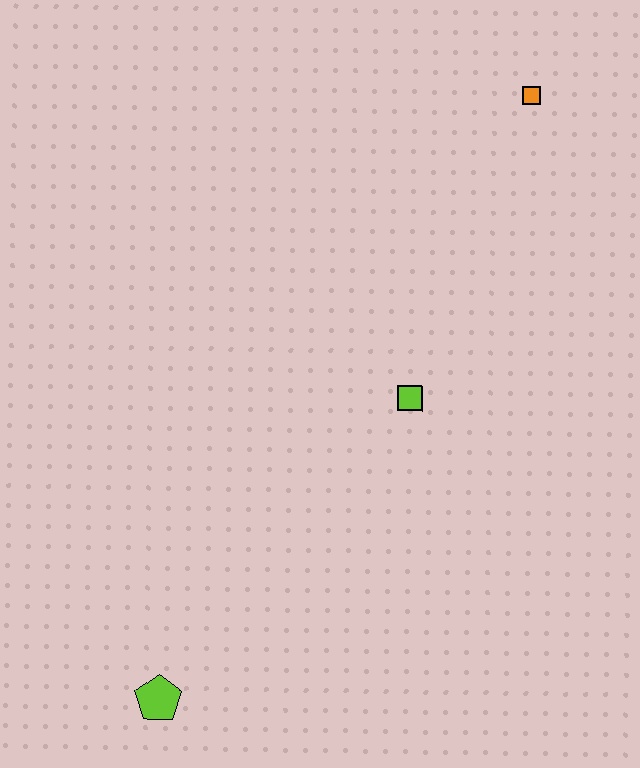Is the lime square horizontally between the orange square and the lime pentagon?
Yes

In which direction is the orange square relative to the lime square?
The orange square is above the lime square.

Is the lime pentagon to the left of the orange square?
Yes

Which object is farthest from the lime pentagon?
The orange square is farthest from the lime pentagon.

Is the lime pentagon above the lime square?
No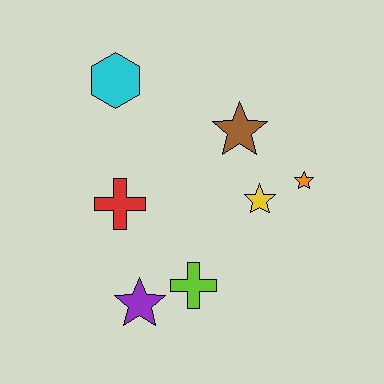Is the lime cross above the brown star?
No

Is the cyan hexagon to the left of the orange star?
Yes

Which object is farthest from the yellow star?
The cyan hexagon is farthest from the yellow star.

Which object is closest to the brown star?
The yellow star is closest to the brown star.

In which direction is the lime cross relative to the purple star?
The lime cross is to the right of the purple star.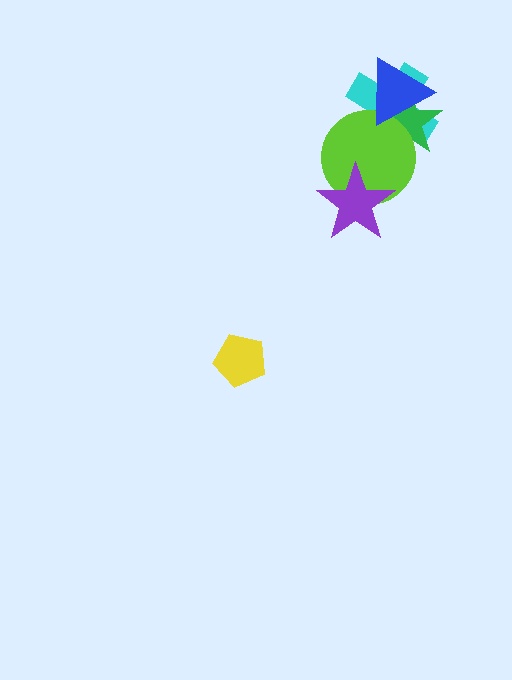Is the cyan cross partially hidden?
Yes, it is partially covered by another shape.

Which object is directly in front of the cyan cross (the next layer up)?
The green star is directly in front of the cyan cross.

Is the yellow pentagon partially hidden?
No, no other shape covers it.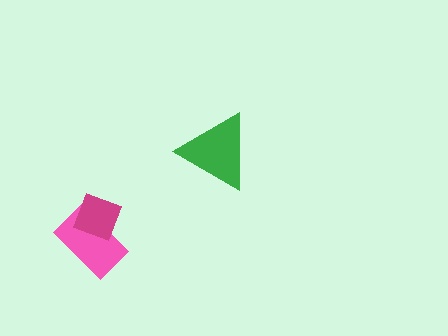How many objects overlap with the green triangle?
0 objects overlap with the green triangle.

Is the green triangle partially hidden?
No, no other shape covers it.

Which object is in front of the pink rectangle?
The magenta diamond is in front of the pink rectangle.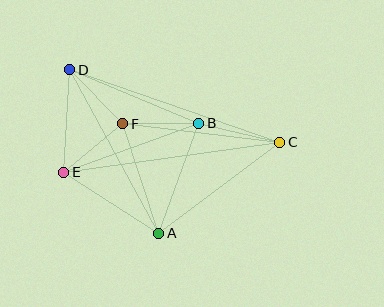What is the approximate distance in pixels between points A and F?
The distance between A and F is approximately 115 pixels.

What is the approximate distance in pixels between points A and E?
The distance between A and E is approximately 113 pixels.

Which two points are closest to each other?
Points D and F are closest to each other.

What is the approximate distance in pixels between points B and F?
The distance between B and F is approximately 76 pixels.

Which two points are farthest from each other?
Points C and D are farthest from each other.